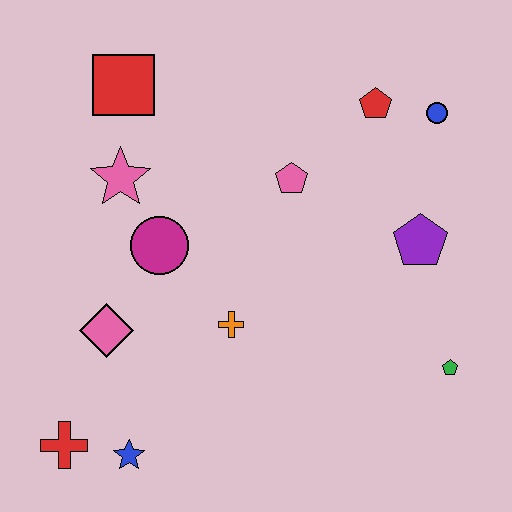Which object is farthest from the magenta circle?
The green pentagon is farthest from the magenta circle.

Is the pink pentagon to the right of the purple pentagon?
No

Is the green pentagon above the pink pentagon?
No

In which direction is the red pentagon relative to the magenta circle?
The red pentagon is to the right of the magenta circle.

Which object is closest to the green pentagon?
The purple pentagon is closest to the green pentagon.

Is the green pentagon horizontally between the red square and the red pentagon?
No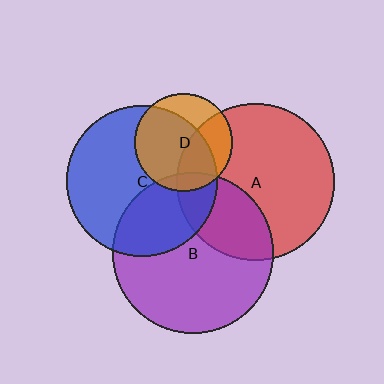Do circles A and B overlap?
Yes.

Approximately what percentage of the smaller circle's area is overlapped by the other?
Approximately 30%.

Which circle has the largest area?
Circle B (purple).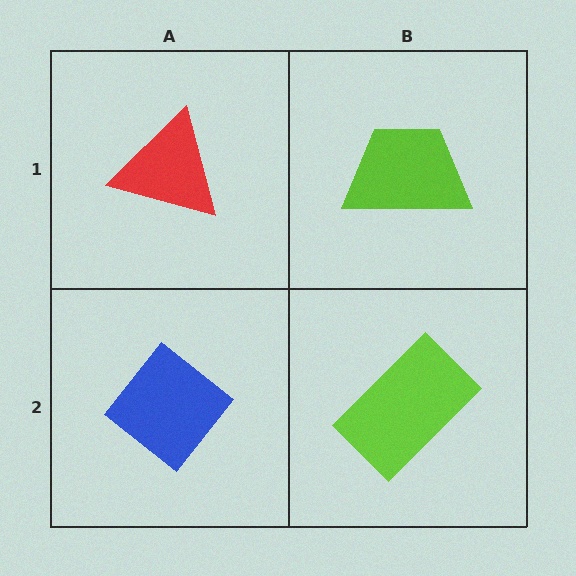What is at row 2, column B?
A lime rectangle.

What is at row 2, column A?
A blue diamond.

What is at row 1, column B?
A lime trapezoid.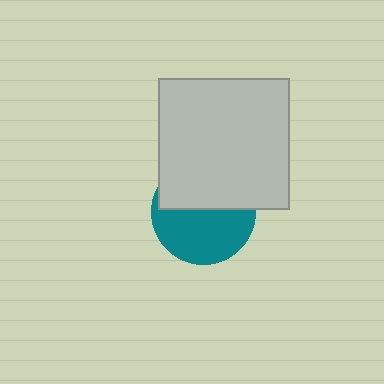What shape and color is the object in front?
The object in front is a light gray square.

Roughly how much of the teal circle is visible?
About half of it is visible (roughly 54%).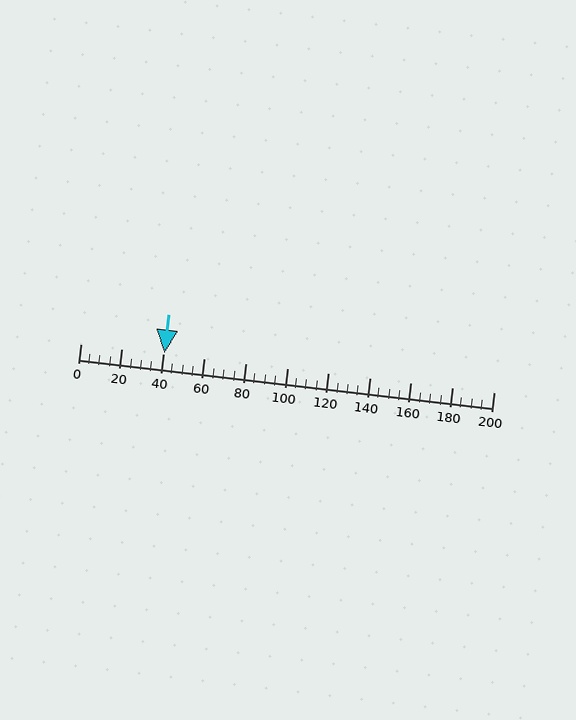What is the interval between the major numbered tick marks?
The major tick marks are spaced 20 units apart.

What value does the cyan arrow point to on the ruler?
The cyan arrow points to approximately 41.